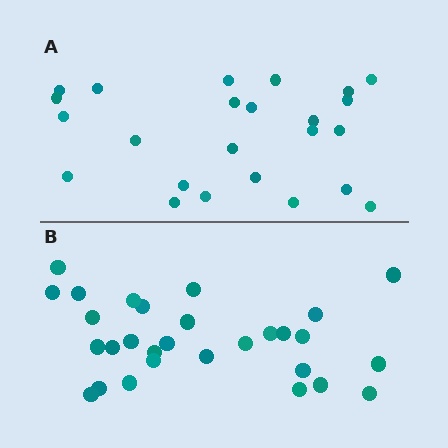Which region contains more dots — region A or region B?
Region B (the bottom region) has more dots.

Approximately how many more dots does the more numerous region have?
Region B has about 5 more dots than region A.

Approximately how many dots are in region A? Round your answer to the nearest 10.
About 20 dots. (The exact count is 24, which rounds to 20.)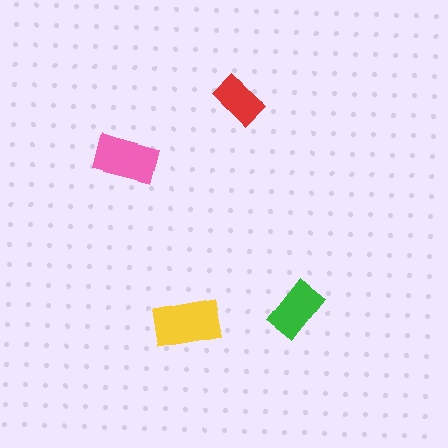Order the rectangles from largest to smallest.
the yellow one, the pink one, the green one, the red one.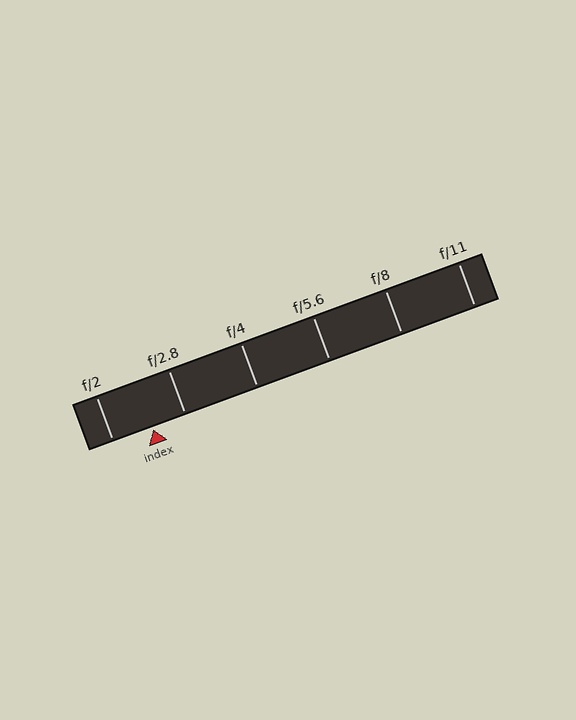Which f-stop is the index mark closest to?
The index mark is closest to f/2.8.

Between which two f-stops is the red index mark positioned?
The index mark is between f/2 and f/2.8.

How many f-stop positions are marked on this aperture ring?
There are 6 f-stop positions marked.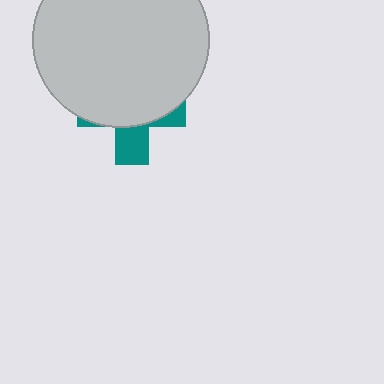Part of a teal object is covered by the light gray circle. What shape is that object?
It is a cross.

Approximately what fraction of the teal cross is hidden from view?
Roughly 69% of the teal cross is hidden behind the light gray circle.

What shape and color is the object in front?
The object in front is a light gray circle.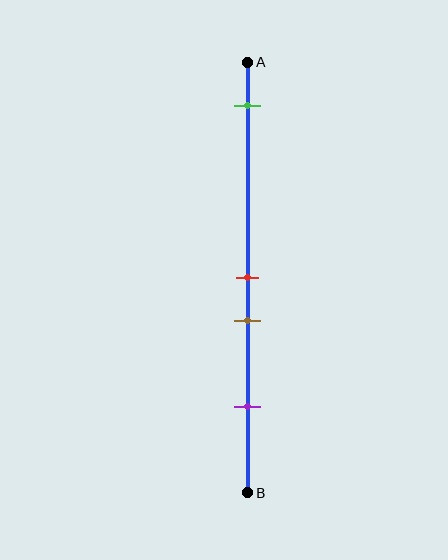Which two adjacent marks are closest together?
The red and brown marks are the closest adjacent pair.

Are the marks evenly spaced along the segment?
No, the marks are not evenly spaced.